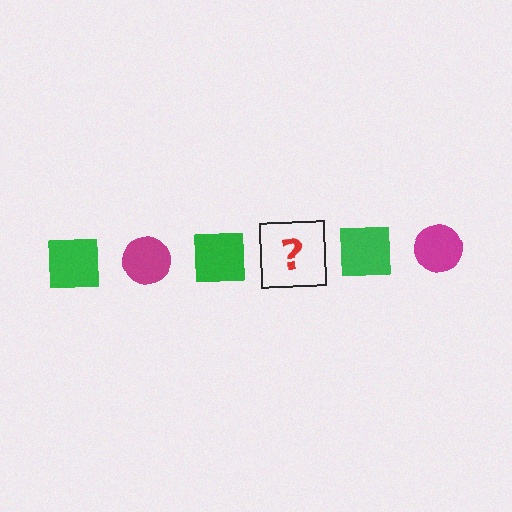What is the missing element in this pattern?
The missing element is a magenta circle.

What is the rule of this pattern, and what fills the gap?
The rule is that the pattern alternates between green square and magenta circle. The gap should be filled with a magenta circle.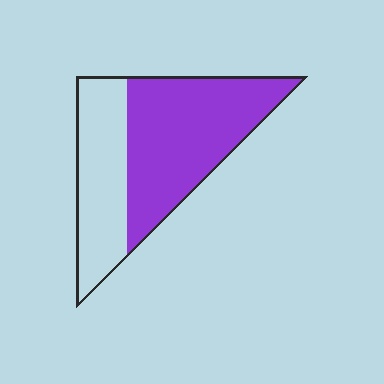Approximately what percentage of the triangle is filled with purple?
Approximately 60%.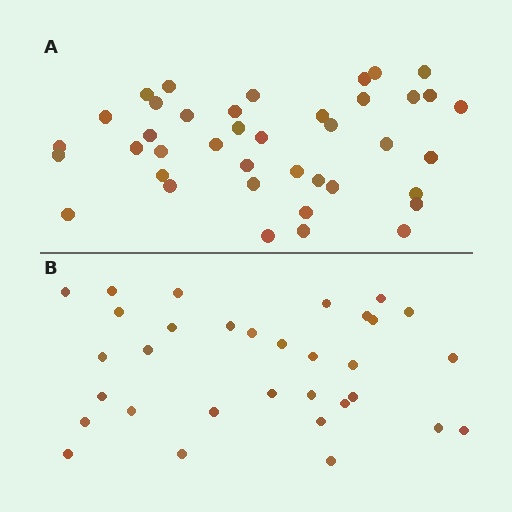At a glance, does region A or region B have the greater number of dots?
Region A (the top region) has more dots.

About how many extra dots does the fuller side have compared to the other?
Region A has roughly 8 or so more dots than region B.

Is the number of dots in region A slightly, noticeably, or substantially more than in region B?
Region A has noticeably more, but not dramatically so. The ratio is roughly 1.2 to 1.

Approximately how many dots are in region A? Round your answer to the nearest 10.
About 40 dots.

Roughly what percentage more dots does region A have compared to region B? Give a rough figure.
About 25% more.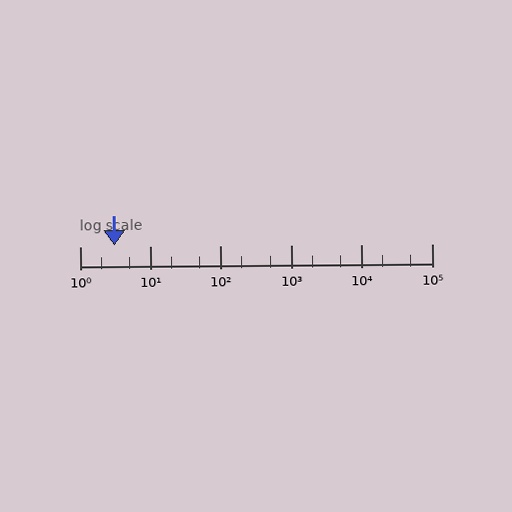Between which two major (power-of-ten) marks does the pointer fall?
The pointer is between 1 and 10.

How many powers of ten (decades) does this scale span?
The scale spans 5 decades, from 1 to 100000.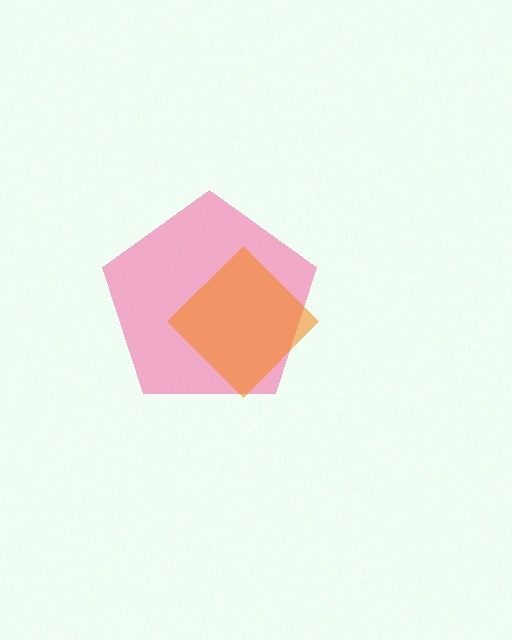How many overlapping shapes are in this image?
There are 2 overlapping shapes in the image.